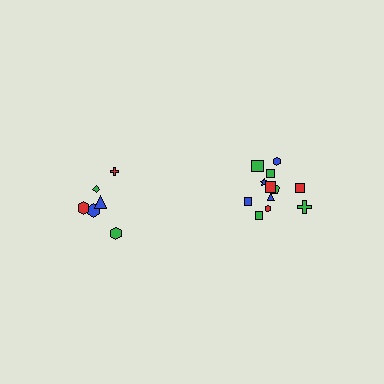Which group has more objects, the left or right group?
The right group.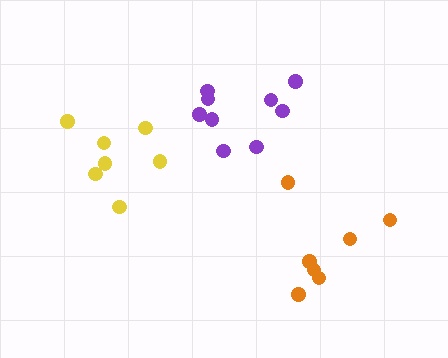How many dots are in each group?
Group 1: 7 dots, Group 2: 9 dots, Group 3: 7 dots (23 total).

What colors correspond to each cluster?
The clusters are colored: yellow, purple, orange.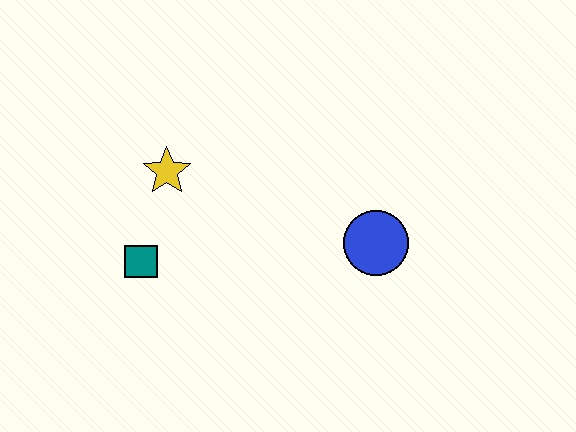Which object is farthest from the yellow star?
The blue circle is farthest from the yellow star.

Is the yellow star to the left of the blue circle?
Yes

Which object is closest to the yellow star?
The teal square is closest to the yellow star.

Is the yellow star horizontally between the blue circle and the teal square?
Yes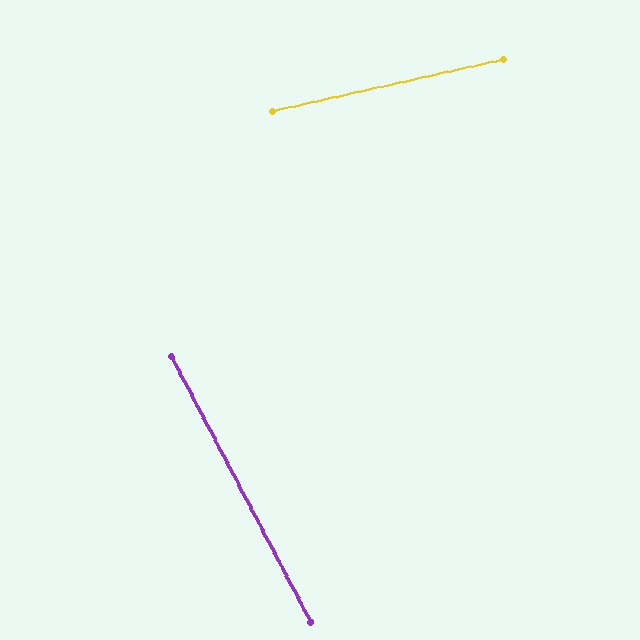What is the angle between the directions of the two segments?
Approximately 75 degrees.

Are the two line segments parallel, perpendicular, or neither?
Neither parallel nor perpendicular — they differ by about 75°.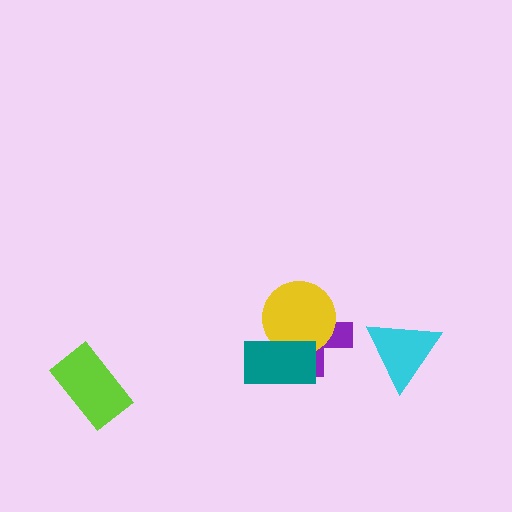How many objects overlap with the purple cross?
2 objects overlap with the purple cross.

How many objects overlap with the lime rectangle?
0 objects overlap with the lime rectangle.